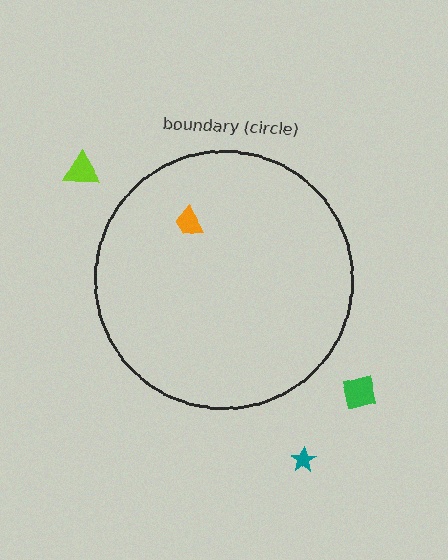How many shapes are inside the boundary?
1 inside, 3 outside.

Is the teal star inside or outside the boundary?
Outside.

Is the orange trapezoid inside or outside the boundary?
Inside.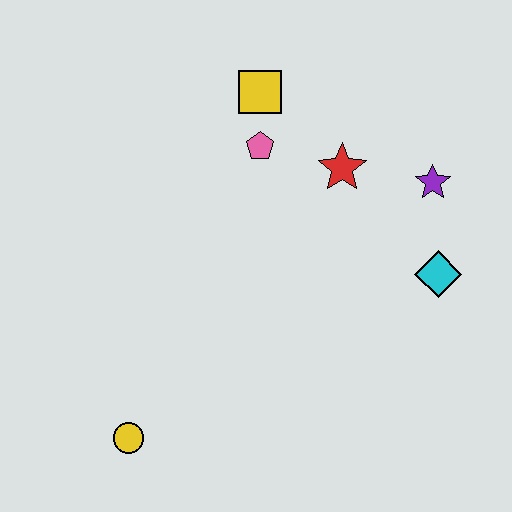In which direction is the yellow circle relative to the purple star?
The yellow circle is to the left of the purple star.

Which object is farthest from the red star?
The yellow circle is farthest from the red star.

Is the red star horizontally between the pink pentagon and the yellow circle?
No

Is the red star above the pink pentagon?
No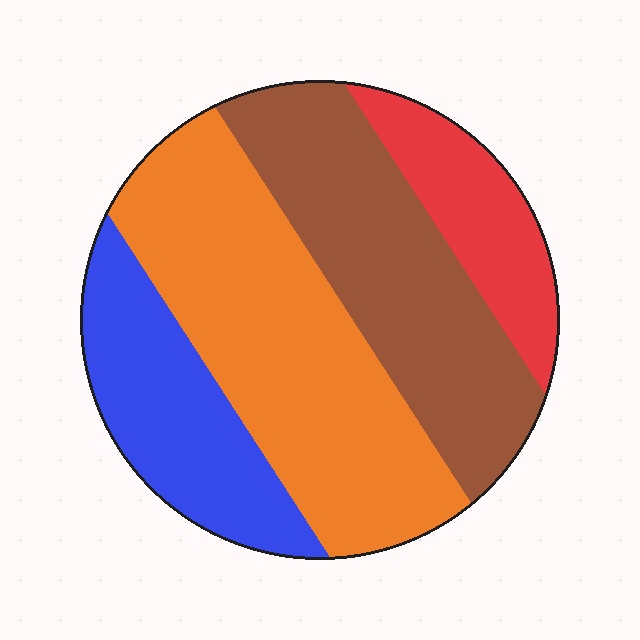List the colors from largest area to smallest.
From largest to smallest: orange, brown, blue, red.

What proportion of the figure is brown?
Brown covers about 30% of the figure.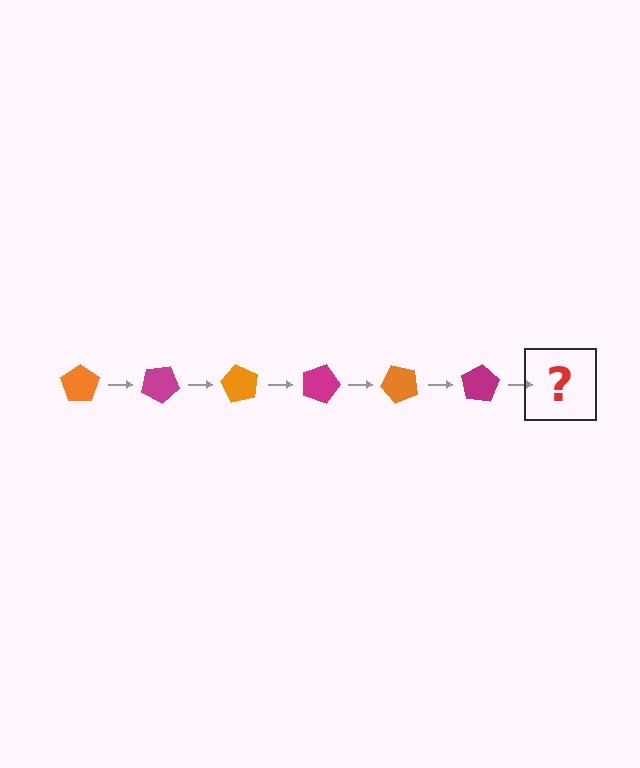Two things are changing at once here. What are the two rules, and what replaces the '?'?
The two rules are that it rotates 30 degrees each step and the color cycles through orange and magenta. The '?' should be an orange pentagon, rotated 180 degrees from the start.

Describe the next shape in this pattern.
It should be an orange pentagon, rotated 180 degrees from the start.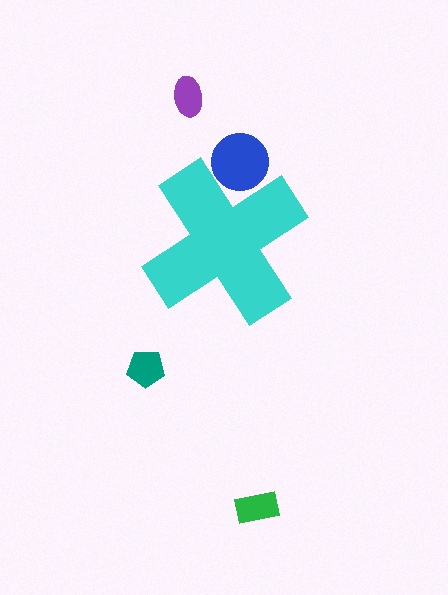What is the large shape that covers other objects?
A cyan cross.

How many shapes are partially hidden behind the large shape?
1 shape is partially hidden.